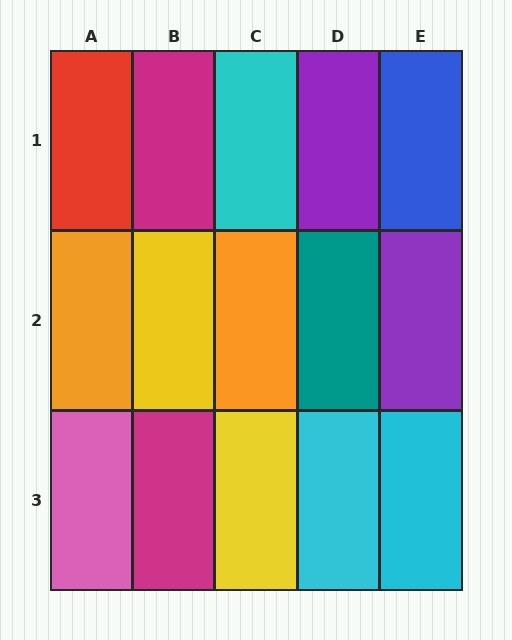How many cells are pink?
1 cell is pink.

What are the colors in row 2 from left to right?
Orange, yellow, orange, teal, purple.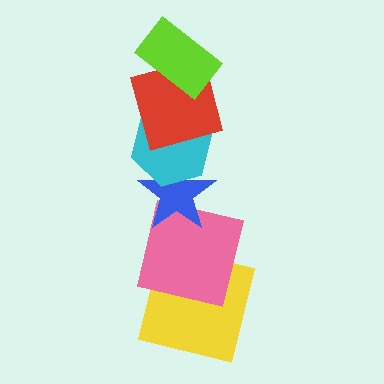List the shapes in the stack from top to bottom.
From top to bottom: the lime rectangle, the red square, the cyan hexagon, the blue star, the pink square, the yellow square.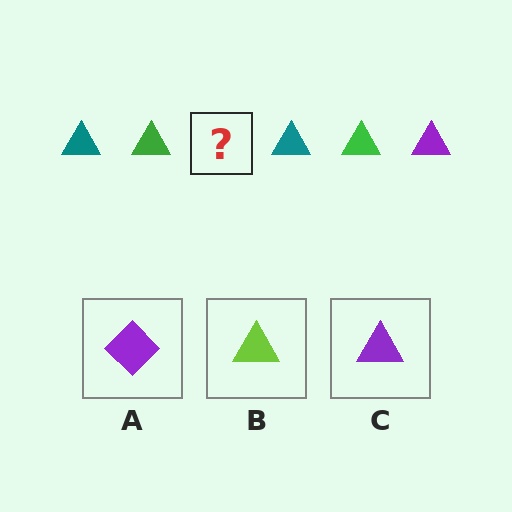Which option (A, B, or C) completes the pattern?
C.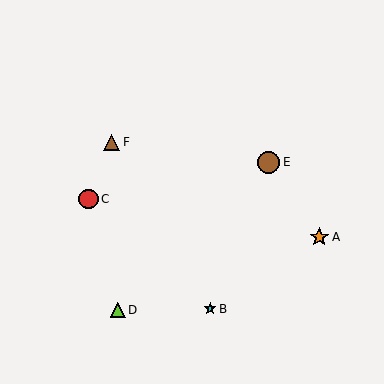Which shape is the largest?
The brown circle (labeled E) is the largest.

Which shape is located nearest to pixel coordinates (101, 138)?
The brown triangle (labeled F) at (112, 142) is nearest to that location.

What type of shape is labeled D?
Shape D is a lime triangle.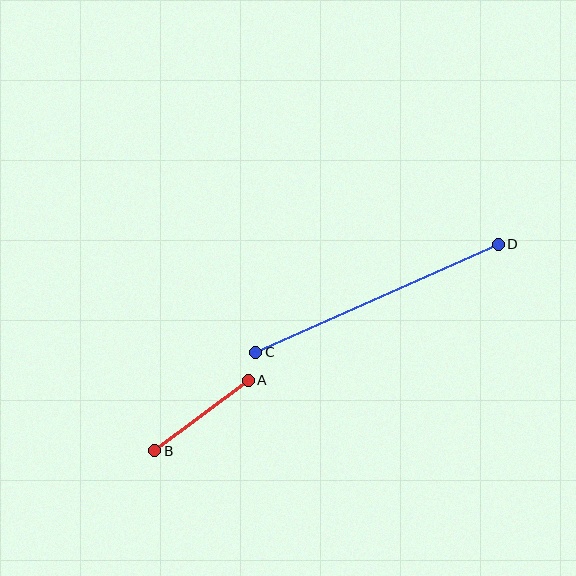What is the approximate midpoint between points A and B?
The midpoint is at approximately (201, 416) pixels.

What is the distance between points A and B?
The distance is approximately 117 pixels.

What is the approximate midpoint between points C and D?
The midpoint is at approximately (377, 298) pixels.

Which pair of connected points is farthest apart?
Points C and D are farthest apart.